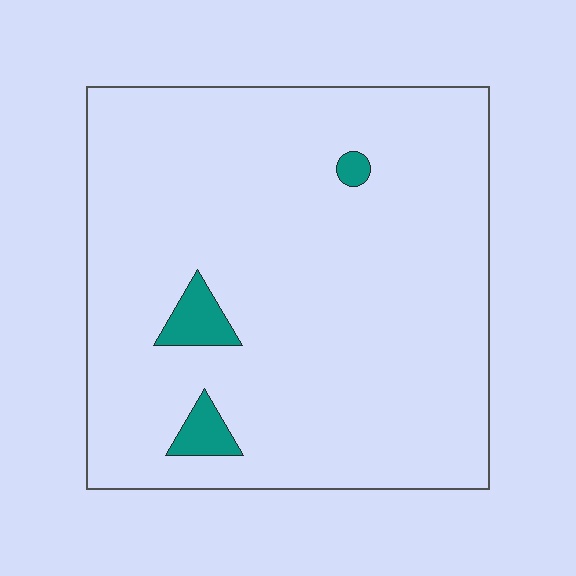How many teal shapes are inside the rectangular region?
3.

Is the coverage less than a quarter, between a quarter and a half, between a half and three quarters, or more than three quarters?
Less than a quarter.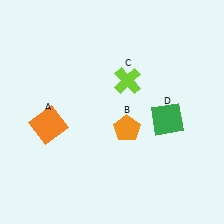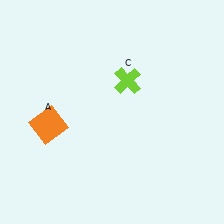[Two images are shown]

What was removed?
The orange pentagon (B), the green square (D) were removed in Image 2.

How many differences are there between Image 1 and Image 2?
There are 2 differences between the two images.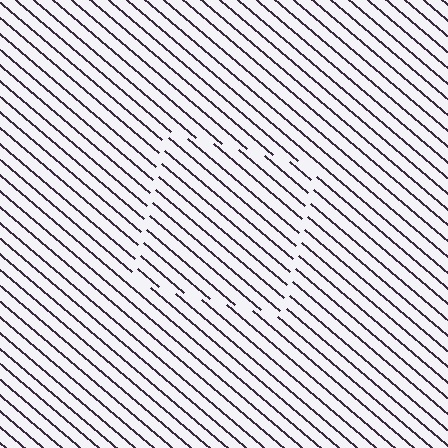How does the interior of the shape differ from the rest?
The interior of the shape contains the same grating, shifted by half a period — the contour is defined by the phase discontinuity where line-ends from the inner and outer gratings abut.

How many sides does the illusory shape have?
4 sides — the line-ends trace a square.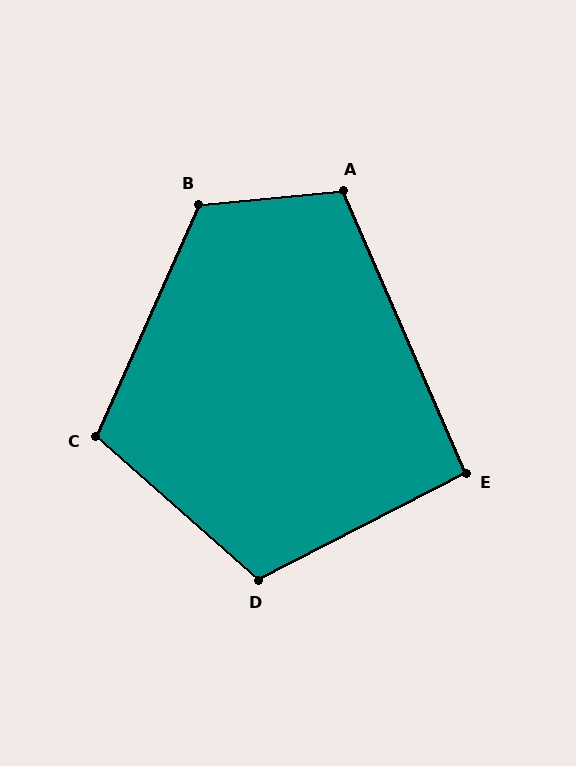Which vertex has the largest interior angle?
B, at approximately 119 degrees.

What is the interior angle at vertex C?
Approximately 108 degrees (obtuse).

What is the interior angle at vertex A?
Approximately 108 degrees (obtuse).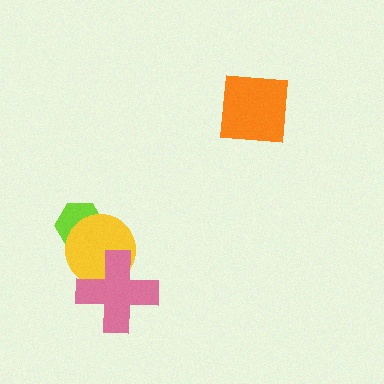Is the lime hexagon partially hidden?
Yes, it is partially covered by another shape.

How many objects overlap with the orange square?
0 objects overlap with the orange square.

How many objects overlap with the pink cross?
1 object overlaps with the pink cross.